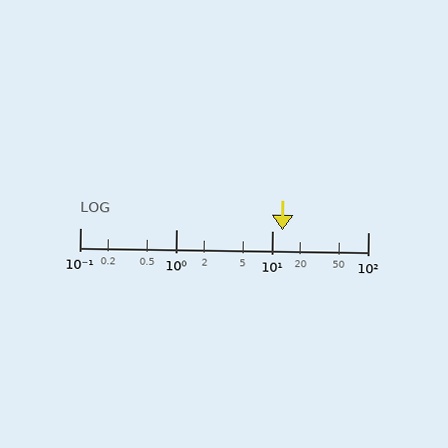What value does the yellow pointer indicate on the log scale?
The pointer indicates approximately 13.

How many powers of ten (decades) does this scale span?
The scale spans 3 decades, from 0.1 to 100.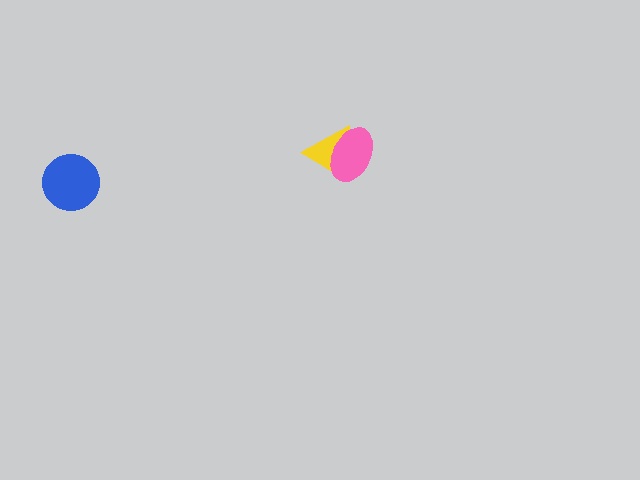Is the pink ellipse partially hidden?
No, no other shape covers it.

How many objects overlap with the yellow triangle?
1 object overlaps with the yellow triangle.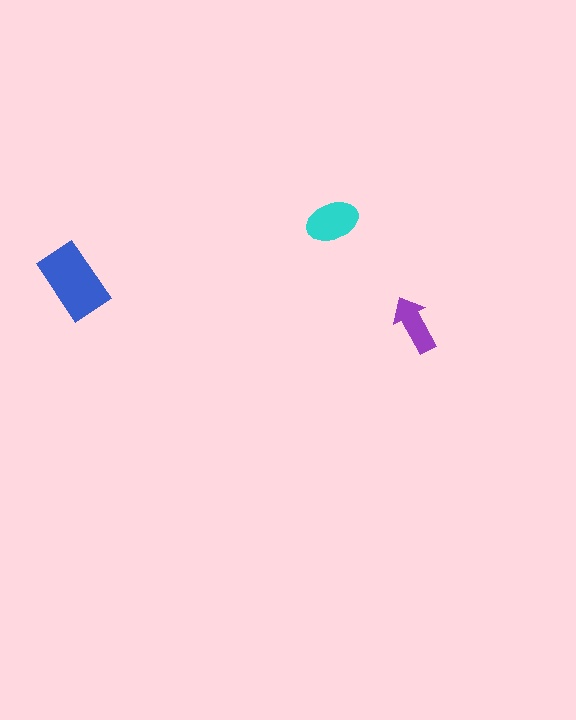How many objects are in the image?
There are 3 objects in the image.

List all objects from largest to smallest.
The blue rectangle, the cyan ellipse, the purple arrow.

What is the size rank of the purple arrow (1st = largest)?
3rd.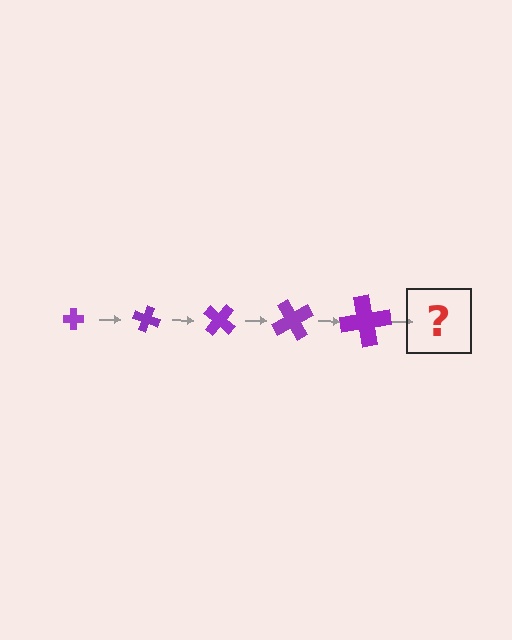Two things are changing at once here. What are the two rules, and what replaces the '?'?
The two rules are that the cross grows larger each step and it rotates 20 degrees each step. The '?' should be a cross, larger than the previous one and rotated 100 degrees from the start.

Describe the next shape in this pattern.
It should be a cross, larger than the previous one and rotated 100 degrees from the start.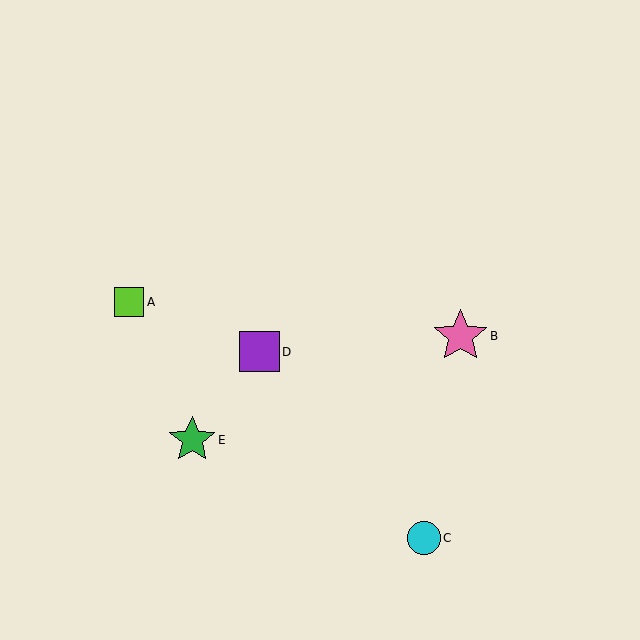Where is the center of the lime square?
The center of the lime square is at (129, 302).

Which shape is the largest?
The pink star (labeled B) is the largest.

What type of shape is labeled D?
Shape D is a purple square.